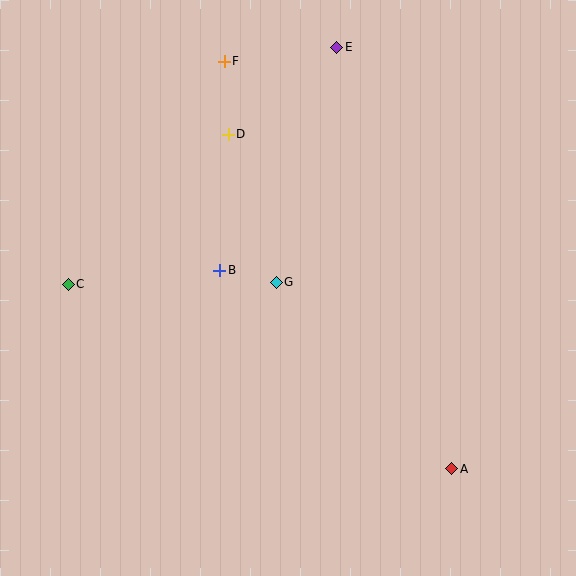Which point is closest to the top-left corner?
Point F is closest to the top-left corner.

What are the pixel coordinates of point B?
Point B is at (220, 270).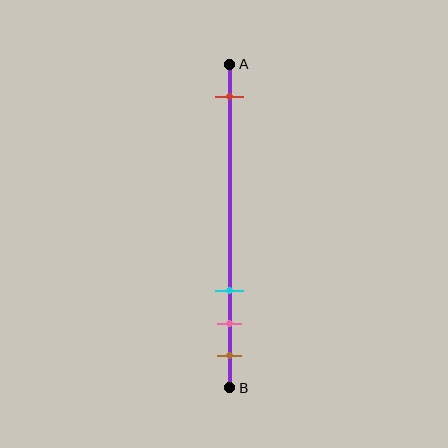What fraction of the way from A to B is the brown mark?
The brown mark is approximately 90% (0.9) of the way from A to B.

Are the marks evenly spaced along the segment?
No, the marks are not evenly spaced.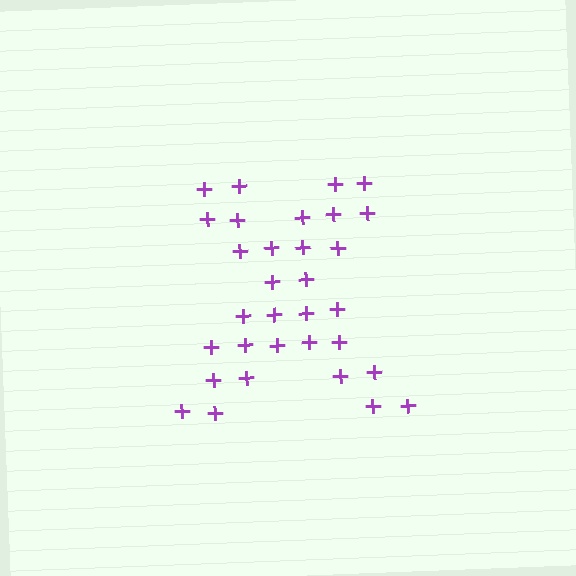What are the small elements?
The small elements are plus signs.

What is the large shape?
The large shape is the letter X.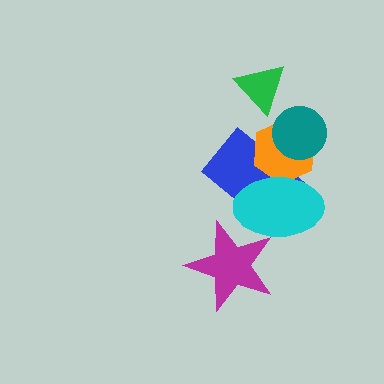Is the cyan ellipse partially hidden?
Yes, it is partially covered by another shape.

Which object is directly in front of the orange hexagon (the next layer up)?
The teal circle is directly in front of the orange hexagon.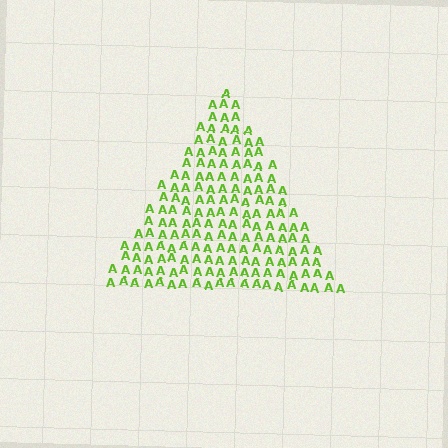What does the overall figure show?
The overall figure shows a triangle.